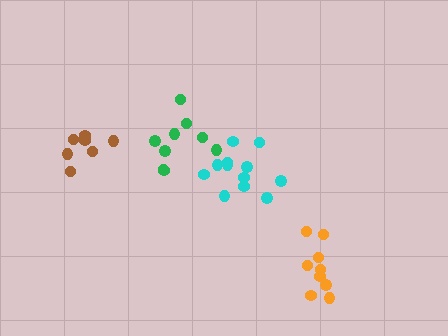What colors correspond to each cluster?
The clusters are colored: orange, brown, green, cyan.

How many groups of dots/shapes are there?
There are 4 groups.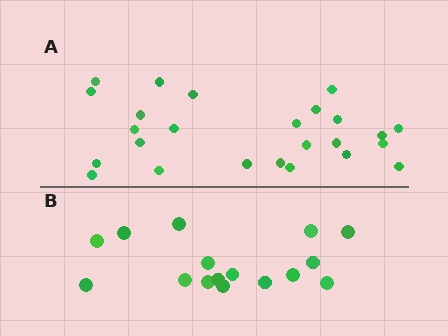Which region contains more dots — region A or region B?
Region A (the top region) has more dots.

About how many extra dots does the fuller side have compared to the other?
Region A has roughly 8 or so more dots than region B.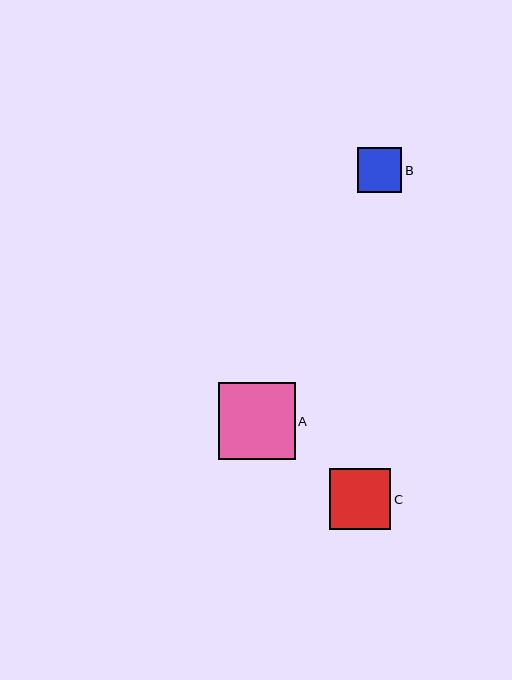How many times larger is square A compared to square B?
Square A is approximately 1.7 times the size of square B.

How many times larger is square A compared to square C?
Square A is approximately 1.2 times the size of square C.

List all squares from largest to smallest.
From largest to smallest: A, C, B.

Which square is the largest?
Square A is the largest with a size of approximately 77 pixels.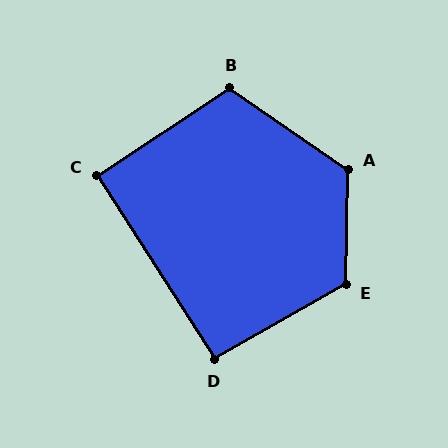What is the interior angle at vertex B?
Approximately 112 degrees (obtuse).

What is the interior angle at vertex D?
Approximately 93 degrees (approximately right).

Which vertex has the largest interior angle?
A, at approximately 123 degrees.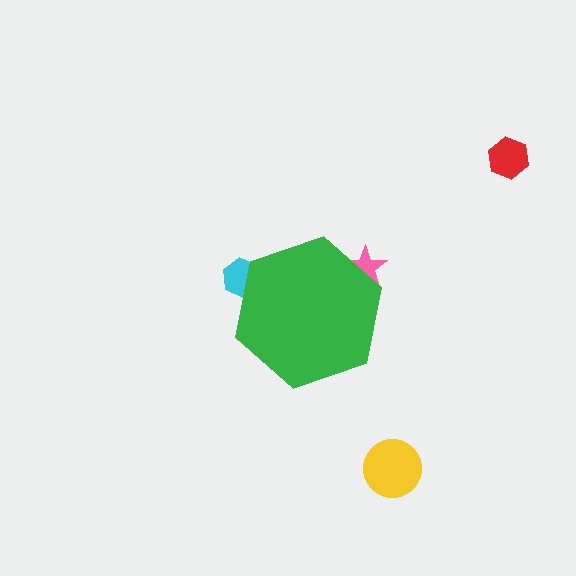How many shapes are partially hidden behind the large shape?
2 shapes are partially hidden.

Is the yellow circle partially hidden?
No, the yellow circle is fully visible.